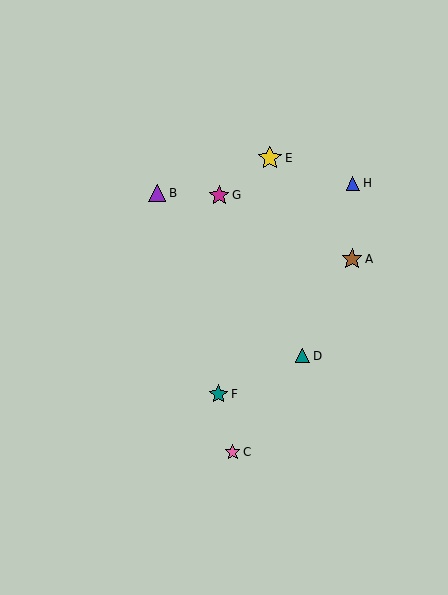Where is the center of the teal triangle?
The center of the teal triangle is at (303, 356).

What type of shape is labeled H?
Shape H is a blue triangle.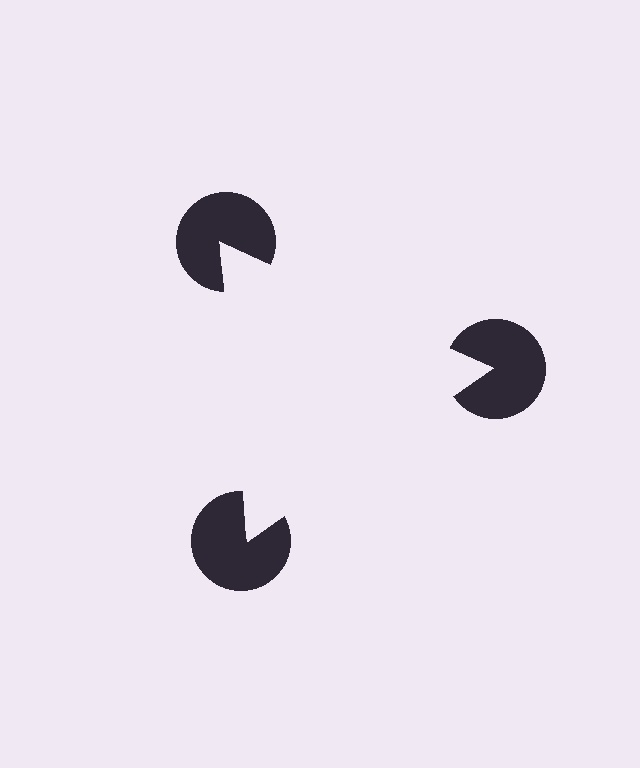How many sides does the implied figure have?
3 sides.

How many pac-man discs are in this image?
There are 3 — one at each vertex of the illusory triangle.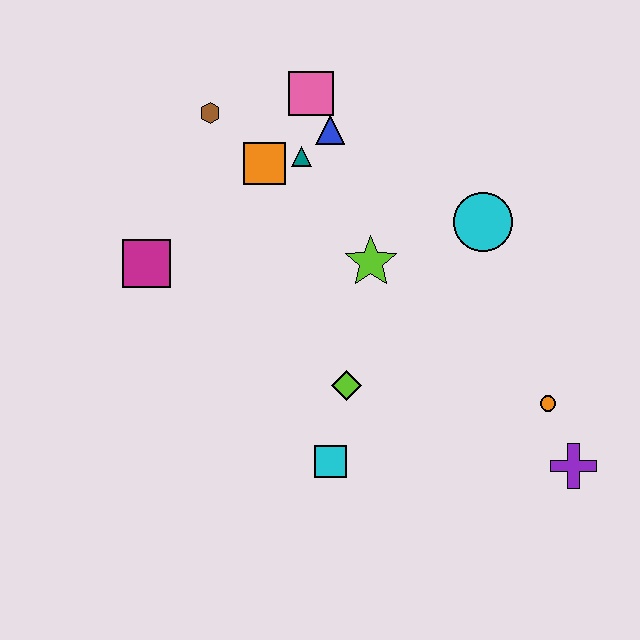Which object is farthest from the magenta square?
The purple cross is farthest from the magenta square.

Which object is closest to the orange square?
The teal triangle is closest to the orange square.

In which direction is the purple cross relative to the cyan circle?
The purple cross is below the cyan circle.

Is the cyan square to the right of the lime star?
No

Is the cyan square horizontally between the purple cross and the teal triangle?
Yes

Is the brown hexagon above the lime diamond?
Yes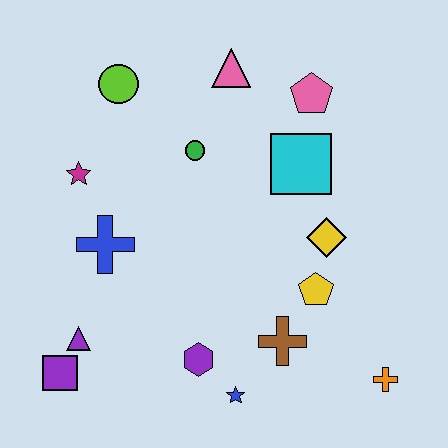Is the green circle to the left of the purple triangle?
No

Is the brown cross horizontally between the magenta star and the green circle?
No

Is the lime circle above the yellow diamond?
Yes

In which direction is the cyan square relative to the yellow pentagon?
The cyan square is above the yellow pentagon.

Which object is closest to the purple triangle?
The purple square is closest to the purple triangle.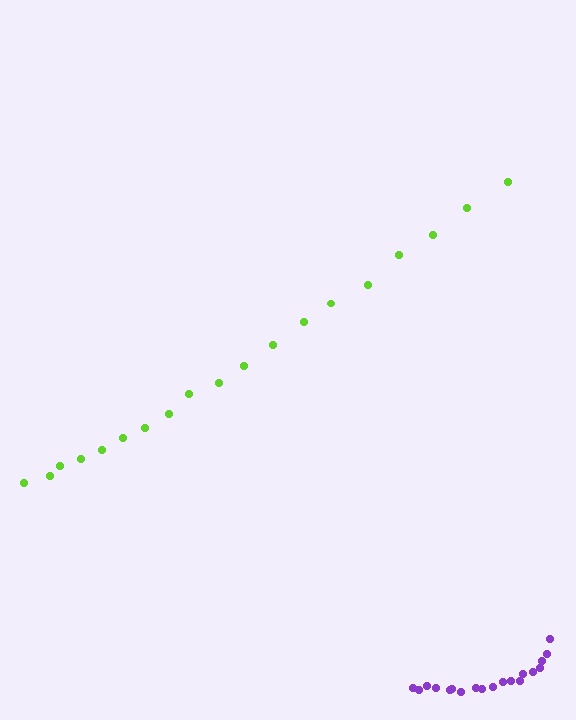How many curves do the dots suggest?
There are 2 distinct paths.